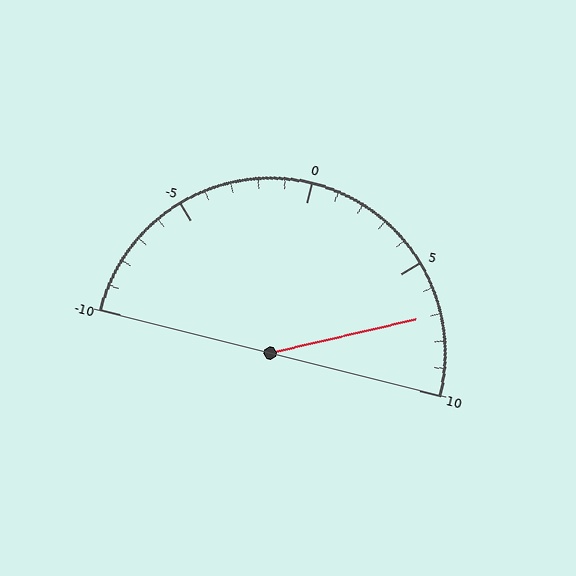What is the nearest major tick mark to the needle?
The nearest major tick mark is 5.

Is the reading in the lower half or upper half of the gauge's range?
The reading is in the upper half of the range (-10 to 10).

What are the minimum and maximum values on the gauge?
The gauge ranges from -10 to 10.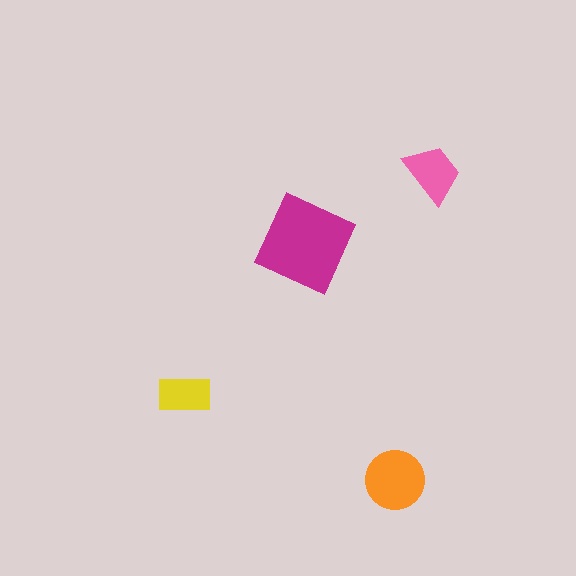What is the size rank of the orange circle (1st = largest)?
2nd.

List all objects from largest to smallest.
The magenta square, the orange circle, the pink trapezoid, the yellow rectangle.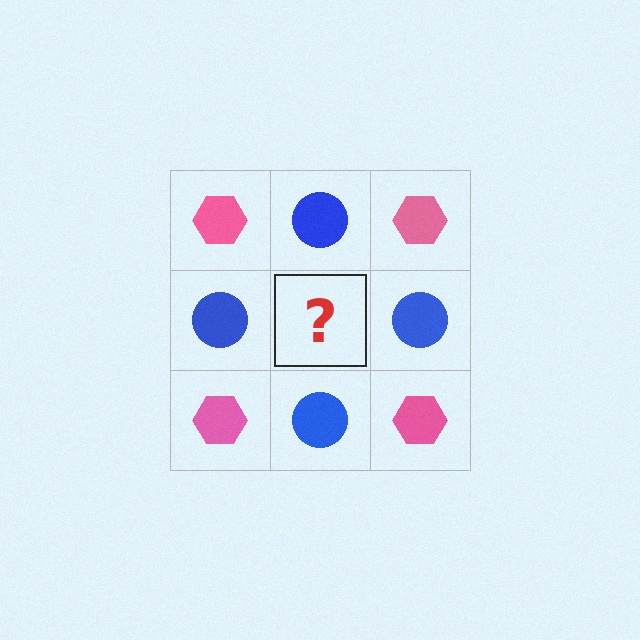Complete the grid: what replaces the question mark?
The question mark should be replaced with a pink hexagon.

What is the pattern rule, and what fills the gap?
The rule is that it alternates pink hexagon and blue circle in a checkerboard pattern. The gap should be filled with a pink hexagon.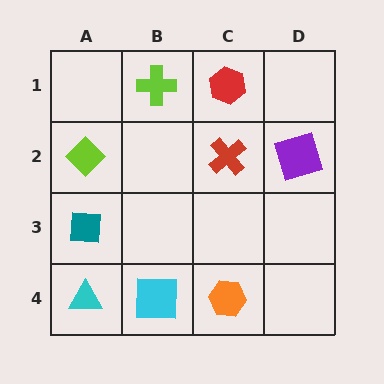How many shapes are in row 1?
2 shapes.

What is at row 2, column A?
A lime diamond.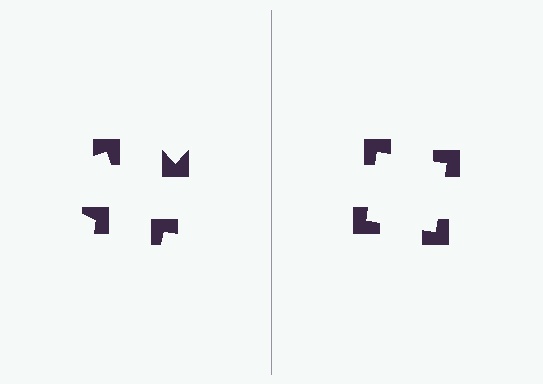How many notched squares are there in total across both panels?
8 — 4 on each side.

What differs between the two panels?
The notched squares are positioned identically on both sides; only the wedge orientations differ. On the right they align to a square; on the left they are misaligned.